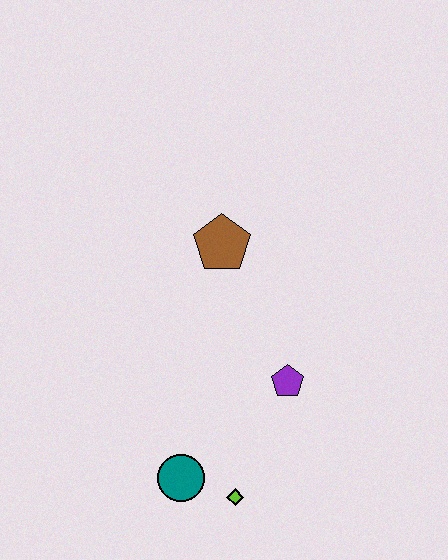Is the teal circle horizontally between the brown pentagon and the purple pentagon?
No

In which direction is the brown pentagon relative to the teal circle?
The brown pentagon is above the teal circle.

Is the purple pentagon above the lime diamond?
Yes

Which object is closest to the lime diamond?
The teal circle is closest to the lime diamond.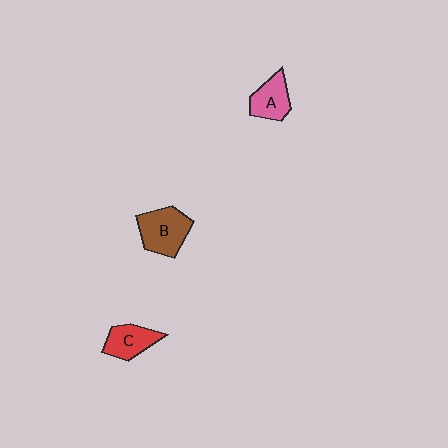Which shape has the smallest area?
Shape A (pink).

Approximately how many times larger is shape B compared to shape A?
Approximately 1.4 times.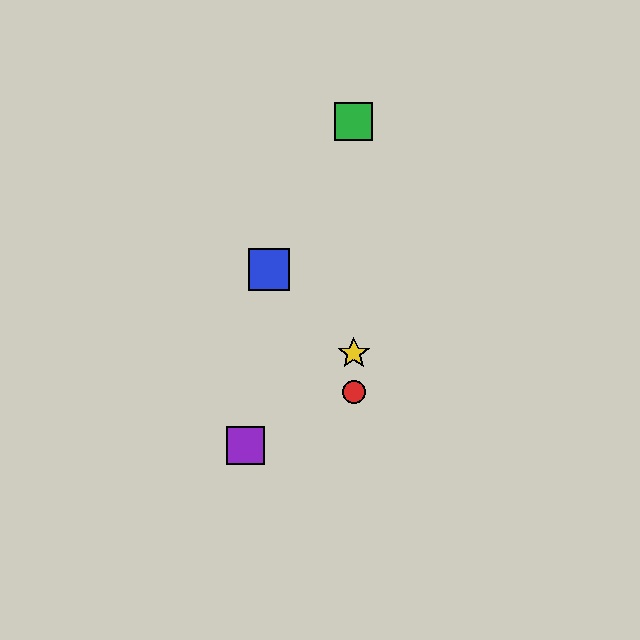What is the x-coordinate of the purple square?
The purple square is at x≈246.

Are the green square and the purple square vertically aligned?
No, the green square is at x≈354 and the purple square is at x≈246.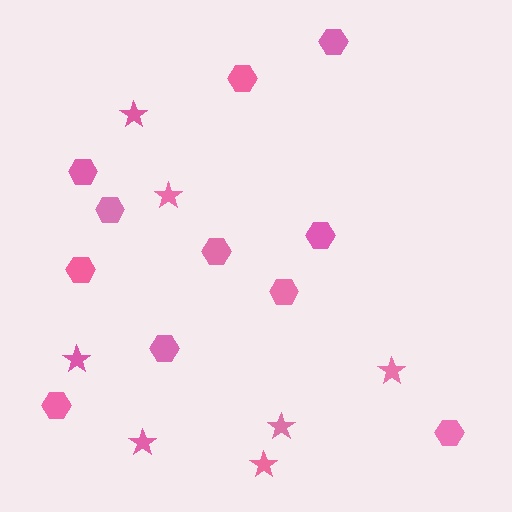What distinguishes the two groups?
There are 2 groups: one group of stars (7) and one group of hexagons (11).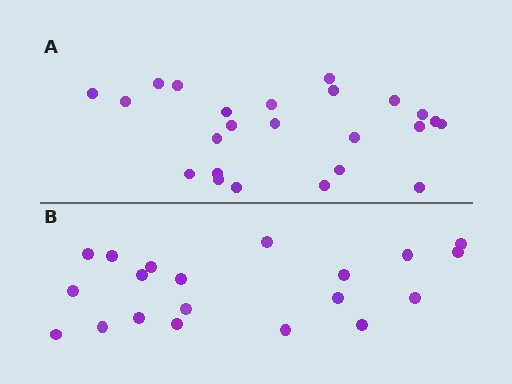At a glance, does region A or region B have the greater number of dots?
Region A (the top region) has more dots.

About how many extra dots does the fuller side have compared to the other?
Region A has about 4 more dots than region B.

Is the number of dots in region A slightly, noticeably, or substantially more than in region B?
Region A has only slightly more — the two regions are fairly close. The ratio is roughly 1.2 to 1.